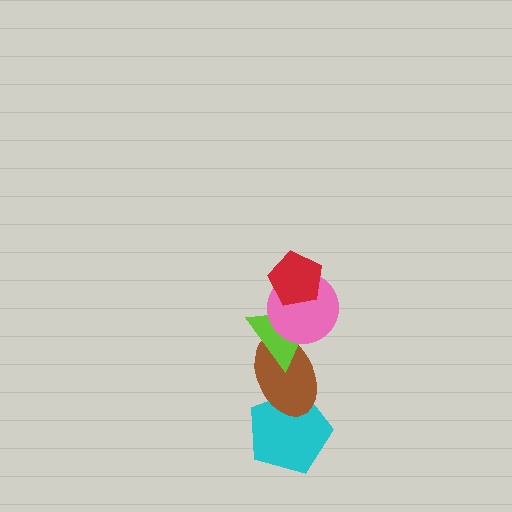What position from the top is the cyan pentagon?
The cyan pentagon is 5th from the top.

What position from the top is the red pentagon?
The red pentagon is 1st from the top.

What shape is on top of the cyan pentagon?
The brown ellipse is on top of the cyan pentagon.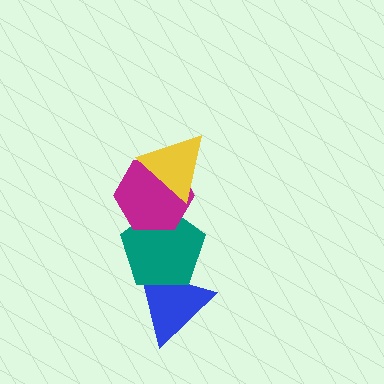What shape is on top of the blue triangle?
The teal pentagon is on top of the blue triangle.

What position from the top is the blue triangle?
The blue triangle is 4th from the top.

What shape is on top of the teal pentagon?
The magenta hexagon is on top of the teal pentagon.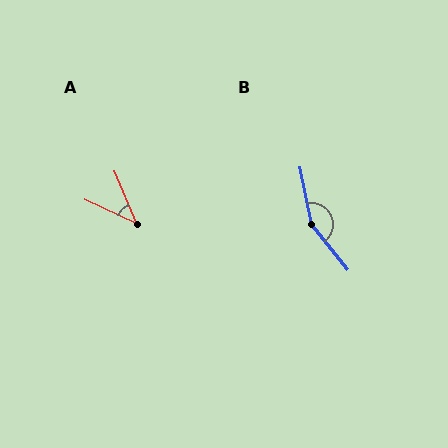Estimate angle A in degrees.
Approximately 42 degrees.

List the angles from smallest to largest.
A (42°), B (152°).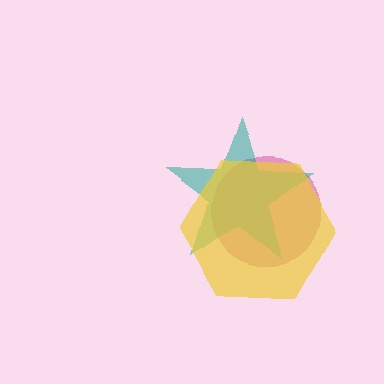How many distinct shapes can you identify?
There are 3 distinct shapes: a pink circle, a teal star, a yellow hexagon.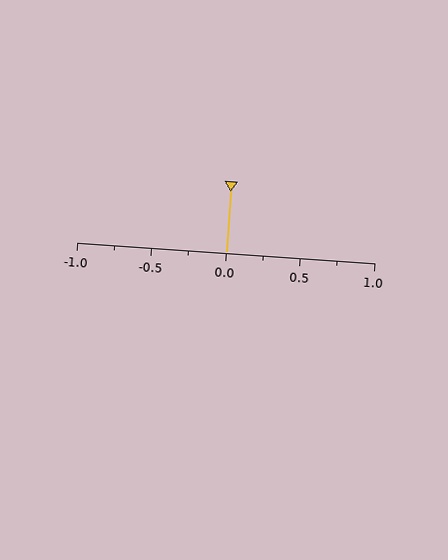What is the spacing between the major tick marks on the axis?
The major ticks are spaced 0.5 apart.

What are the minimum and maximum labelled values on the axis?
The axis runs from -1.0 to 1.0.